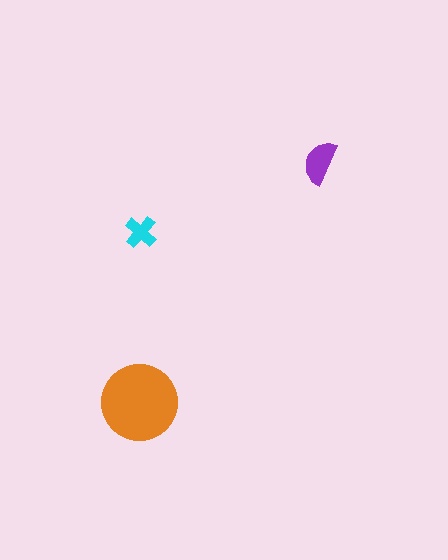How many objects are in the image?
There are 3 objects in the image.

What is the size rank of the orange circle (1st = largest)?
1st.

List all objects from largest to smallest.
The orange circle, the purple semicircle, the cyan cross.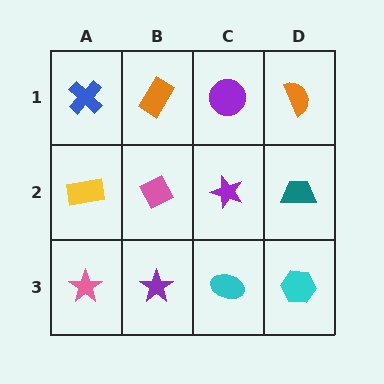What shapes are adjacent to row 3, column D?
A teal trapezoid (row 2, column D), a cyan ellipse (row 3, column C).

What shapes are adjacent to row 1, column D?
A teal trapezoid (row 2, column D), a purple circle (row 1, column C).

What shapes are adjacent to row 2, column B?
An orange rectangle (row 1, column B), a purple star (row 3, column B), a yellow rectangle (row 2, column A), a purple star (row 2, column C).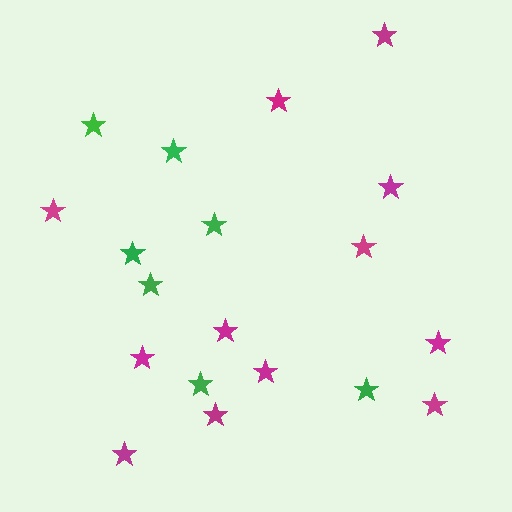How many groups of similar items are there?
There are 2 groups: one group of magenta stars (12) and one group of green stars (7).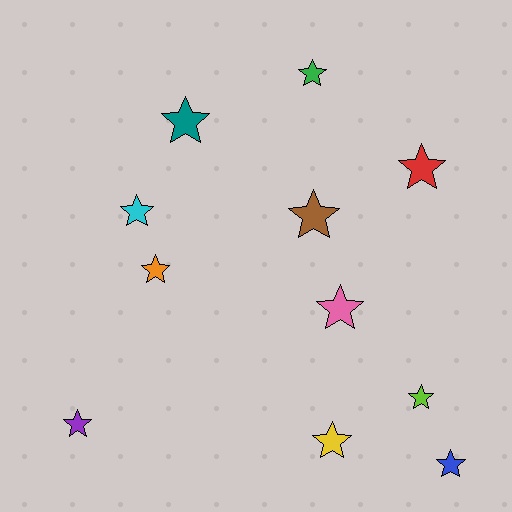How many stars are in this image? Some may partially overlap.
There are 11 stars.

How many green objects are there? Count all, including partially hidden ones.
There is 1 green object.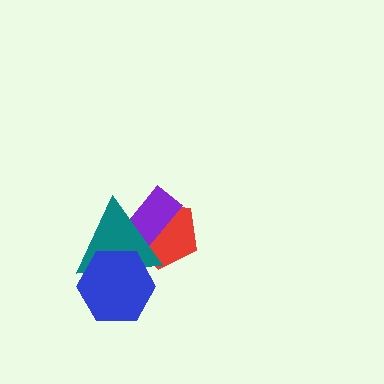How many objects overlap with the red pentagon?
2 objects overlap with the red pentagon.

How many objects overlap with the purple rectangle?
2 objects overlap with the purple rectangle.